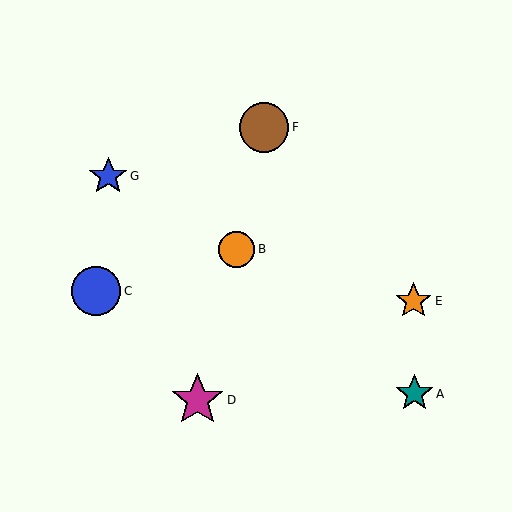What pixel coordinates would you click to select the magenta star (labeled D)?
Click at (198, 400) to select the magenta star D.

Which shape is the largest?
The magenta star (labeled D) is the largest.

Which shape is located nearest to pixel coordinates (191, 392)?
The magenta star (labeled D) at (198, 400) is nearest to that location.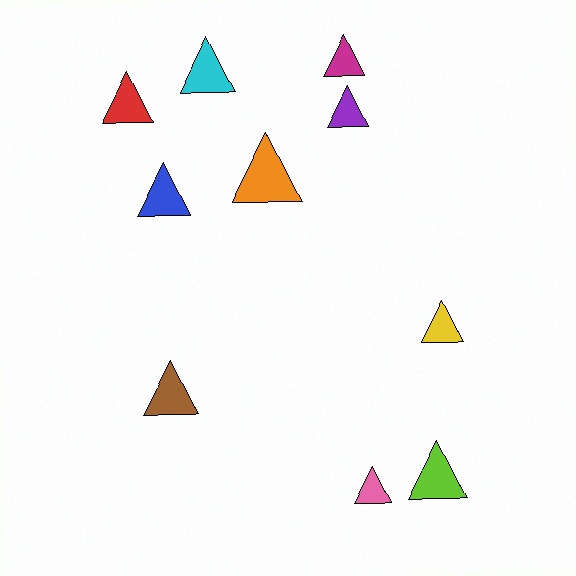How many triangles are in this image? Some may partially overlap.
There are 10 triangles.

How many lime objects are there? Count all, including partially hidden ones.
There is 1 lime object.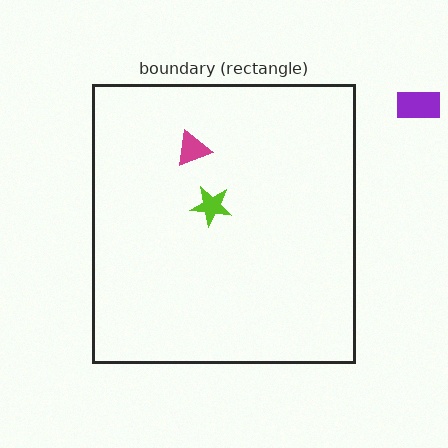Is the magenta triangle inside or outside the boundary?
Inside.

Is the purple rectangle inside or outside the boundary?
Outside.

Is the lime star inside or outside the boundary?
Inside.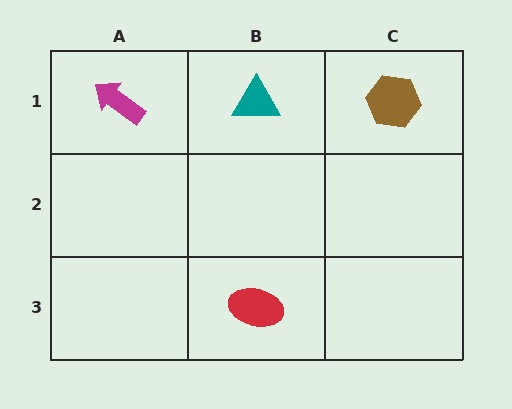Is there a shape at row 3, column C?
No, that cell is empty.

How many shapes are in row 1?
3 shapes.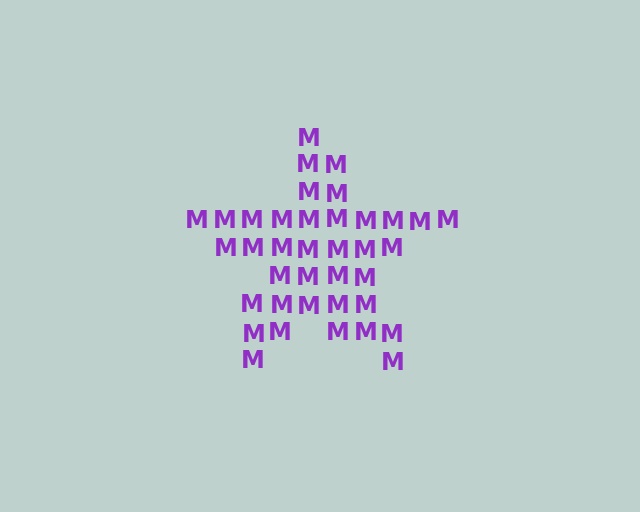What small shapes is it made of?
It is made of small letter M's.